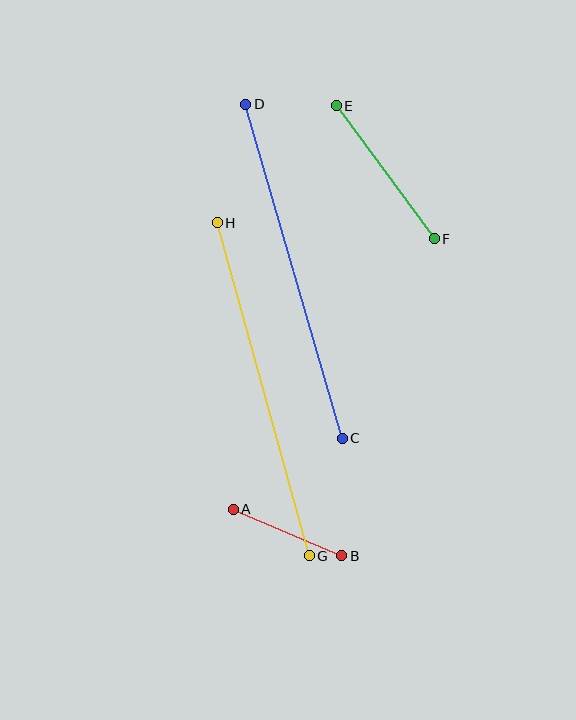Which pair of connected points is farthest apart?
Points C and D are farthest apart.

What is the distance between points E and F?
The distance is approximately 165 pixels.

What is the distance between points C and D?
The distance is approximately 348 pixels.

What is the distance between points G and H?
The distance is approximately 345 pixels.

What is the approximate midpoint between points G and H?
The midpoint is at approximately (263, 389) pixels.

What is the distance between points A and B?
The distance is approximately 118 pixels.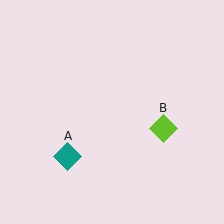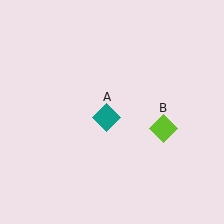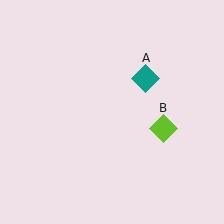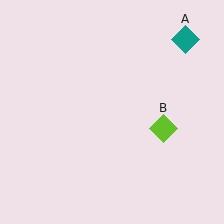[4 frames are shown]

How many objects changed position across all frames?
1 object changed position: teal diamond (object A).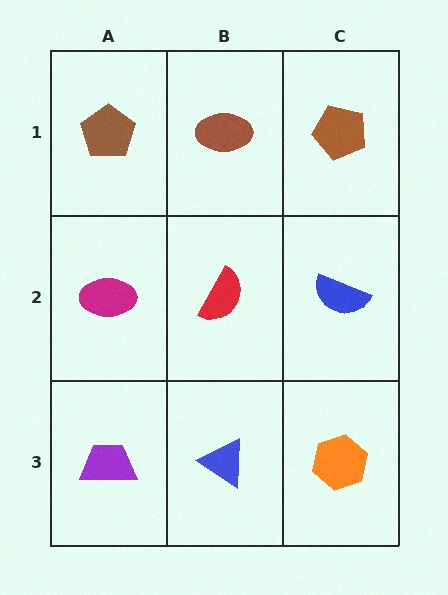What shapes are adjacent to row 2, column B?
A brown ellipse (row 1, column B), a blue triangle (row 3, column B), a magenta ellipse (row 2, column A), a blue semicircle (row 2, column C).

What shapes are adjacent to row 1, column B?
A red semicircle (row 2, column B), a brown pentagon (row 1, column A), a brown pentagon (row 1, column C).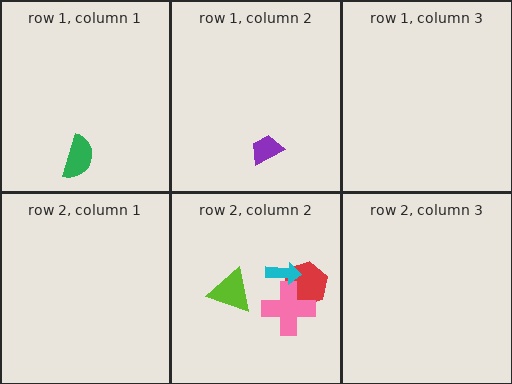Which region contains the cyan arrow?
The row 2, column 2 region.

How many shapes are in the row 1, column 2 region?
1.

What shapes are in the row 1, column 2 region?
The purple trapezoid.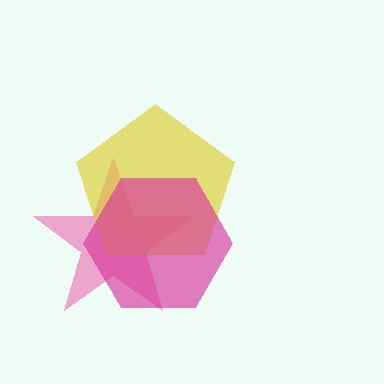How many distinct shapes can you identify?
There are 3 distinct shapes: a pink star, a yellow pentagon, a magenta hexagon.